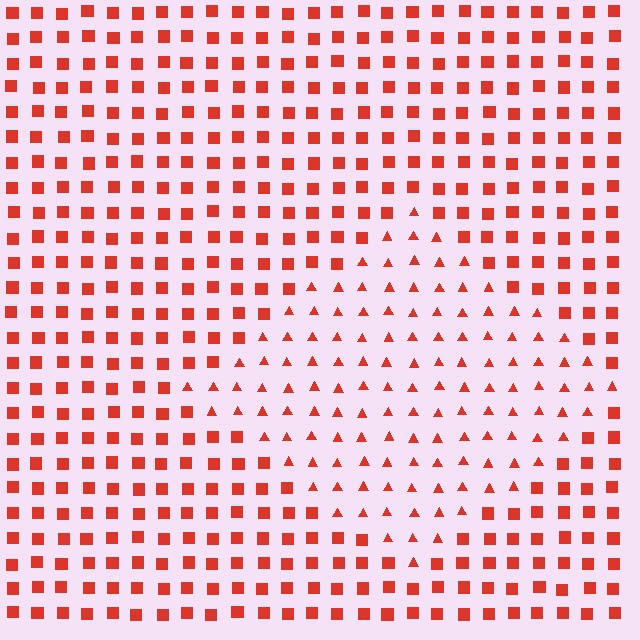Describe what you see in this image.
The image is filled with small red elements arranged in a uniform grid. A diamond-shaped region contains triangles, while the surrounding area contains squares. The boundary is defined purely by the change in element shape.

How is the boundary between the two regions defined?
The boundary is defined by a change in element shape: triangles inside vs. squares outside. All elements share the same color and spacing.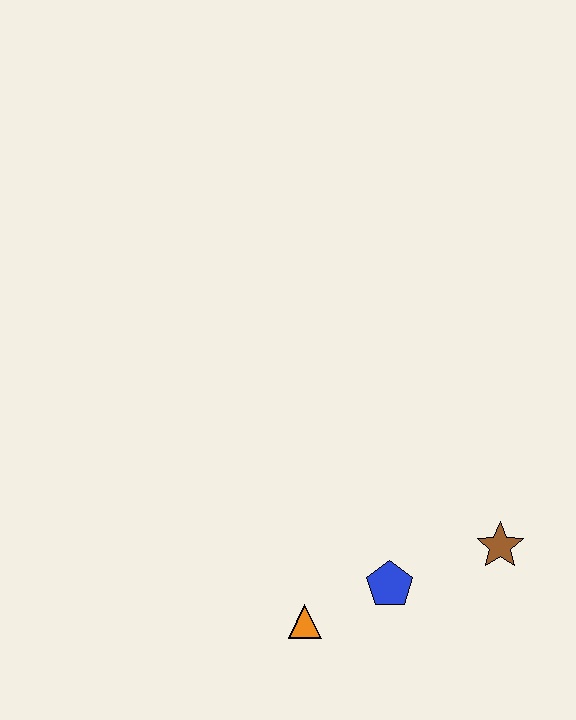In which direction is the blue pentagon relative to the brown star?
The blue pentagon is to the left of the brown star.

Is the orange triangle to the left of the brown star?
Yes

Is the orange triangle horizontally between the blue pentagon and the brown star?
No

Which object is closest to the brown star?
The blue pentagon is closest to the brown star.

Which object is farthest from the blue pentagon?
The brown star is farthest from the blue pentagon.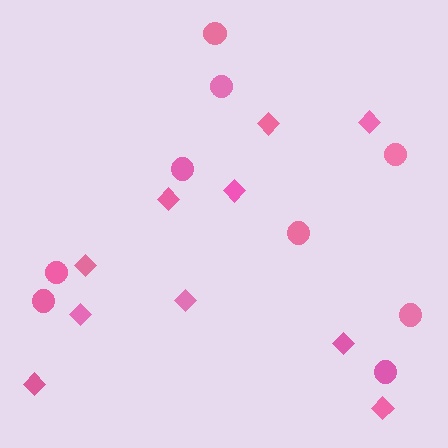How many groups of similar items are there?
There are 2 groups: one group of circles (9) and one group of diamonds (10).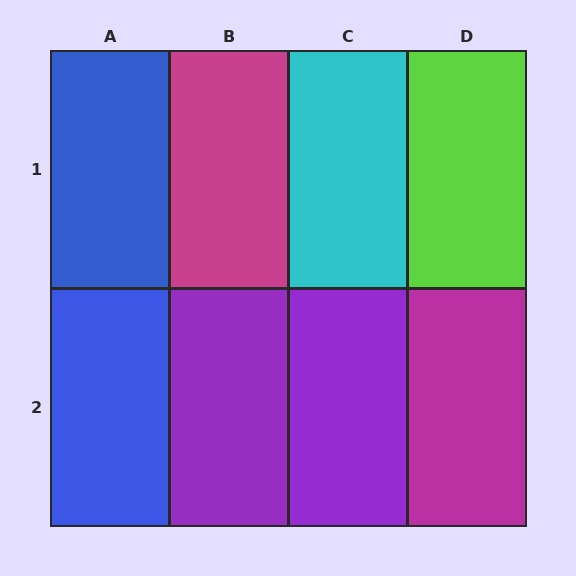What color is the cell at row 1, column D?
Lime.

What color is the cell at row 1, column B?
Magenta.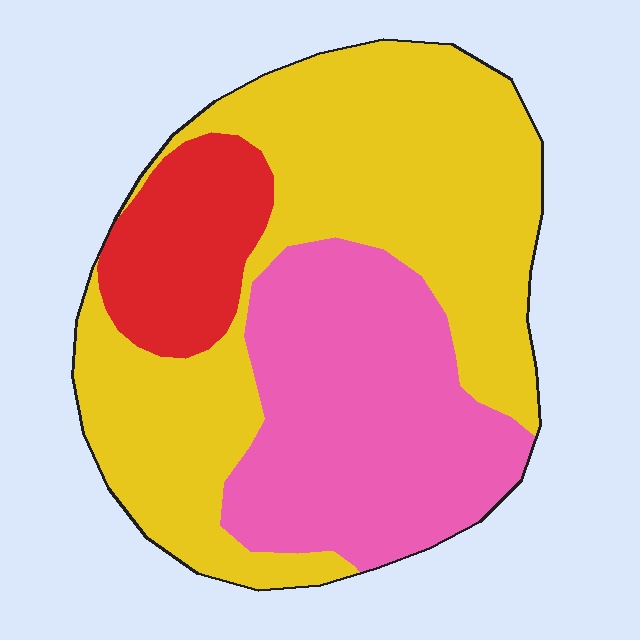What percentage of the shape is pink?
Pink takes up between a third and a half of the shape.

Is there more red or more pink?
Pink.